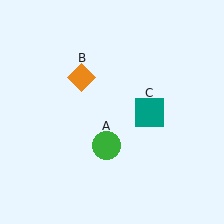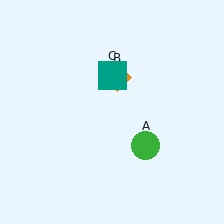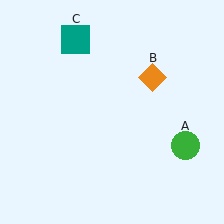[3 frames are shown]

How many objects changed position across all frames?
3 objects changed position: green circle (object A), orange diamond (object B), teal square (object C).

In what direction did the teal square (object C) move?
The teal square (object C) moved up and to the left.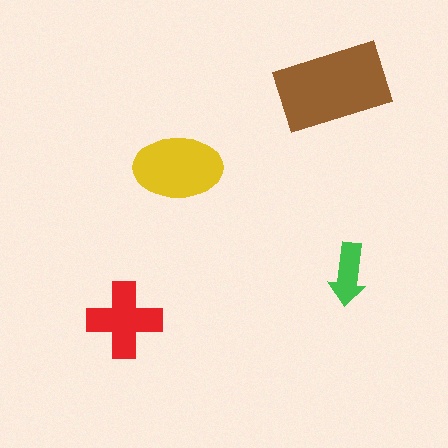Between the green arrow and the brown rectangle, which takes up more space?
The brown rectangle.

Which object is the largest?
The brown rectangle.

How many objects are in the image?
There are 4 objects in the image.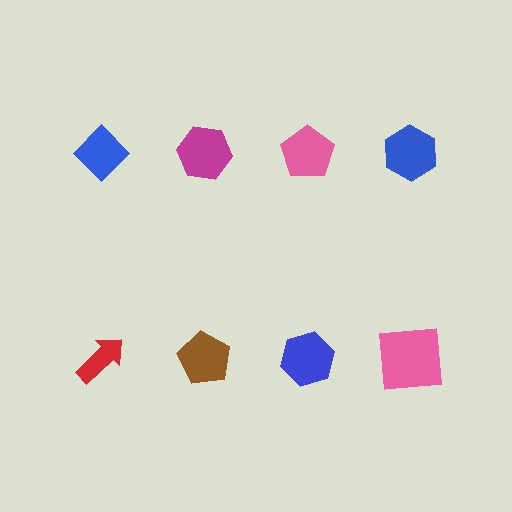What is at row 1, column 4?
A blue hexagon.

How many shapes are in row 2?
4 shapes.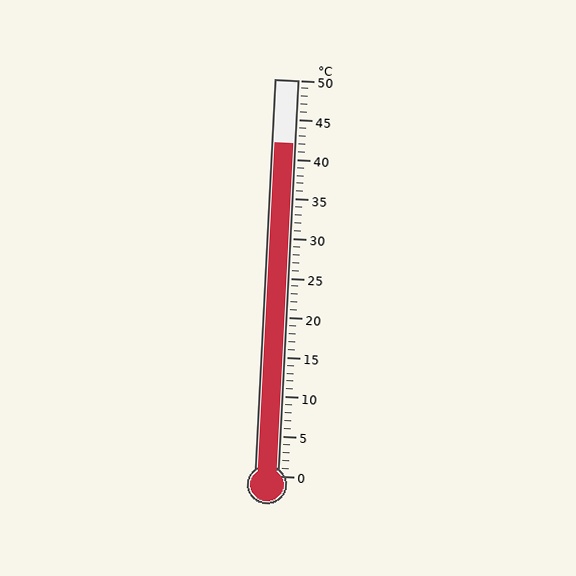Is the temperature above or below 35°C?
The temperature is above 35°C.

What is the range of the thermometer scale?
The thermometer scale ranges from 0°C to 50°C.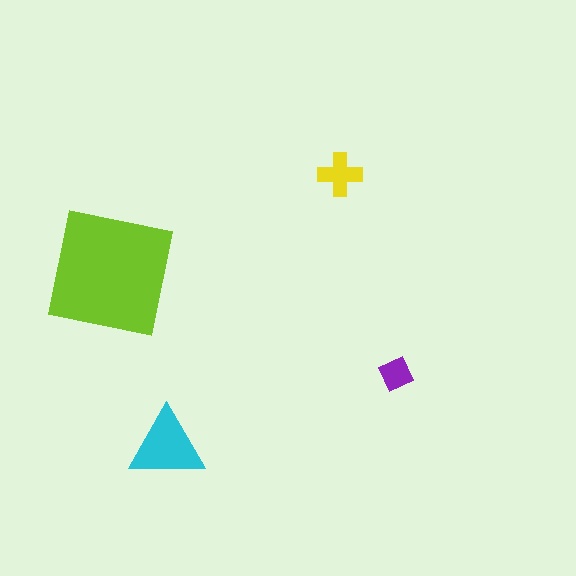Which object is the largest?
The lime square.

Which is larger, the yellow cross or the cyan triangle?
The cyan triangle.